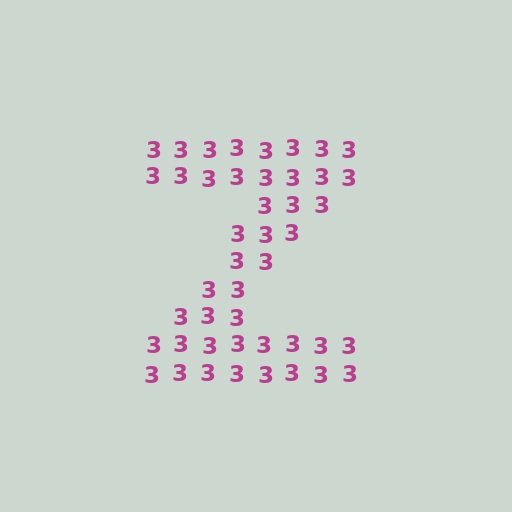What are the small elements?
The small elements are digit 3's.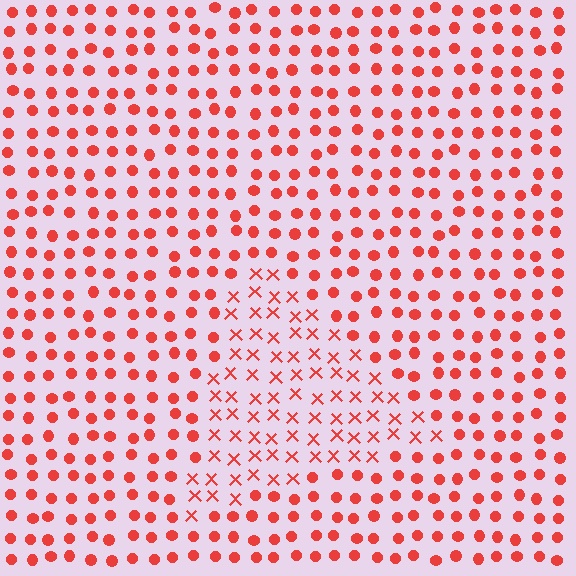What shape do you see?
I see a triangle.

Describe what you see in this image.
The image is filled with small red elements arranged in a uniform grid. A triangle-shaped region contains X marks, while the surrounding area contains circles. The boundary is defined purely by the change in element shape.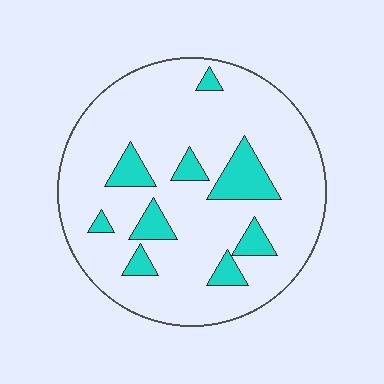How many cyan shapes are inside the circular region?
9.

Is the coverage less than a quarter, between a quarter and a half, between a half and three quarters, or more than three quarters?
Less than a quarter.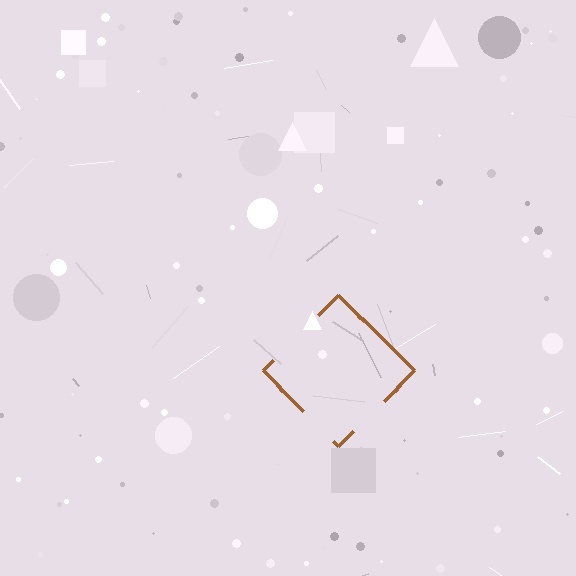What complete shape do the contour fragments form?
The contour fragments form a diamond.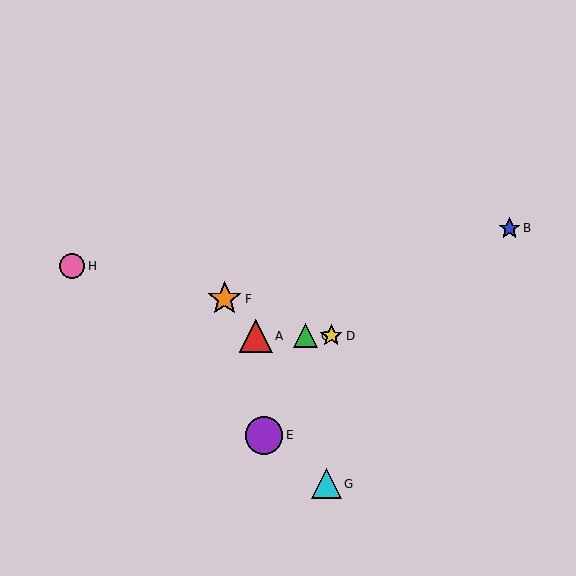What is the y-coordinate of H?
Object H is at y≈266.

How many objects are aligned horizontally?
3 objects (A, C, D) are aligned horizontally.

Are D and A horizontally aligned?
Yes, both are at y≈336.